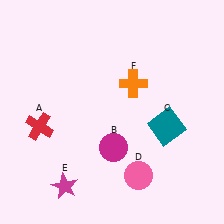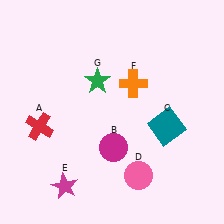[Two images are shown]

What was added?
A green star (G) was added in Image 2.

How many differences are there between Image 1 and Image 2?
There is 1 difference between the two images.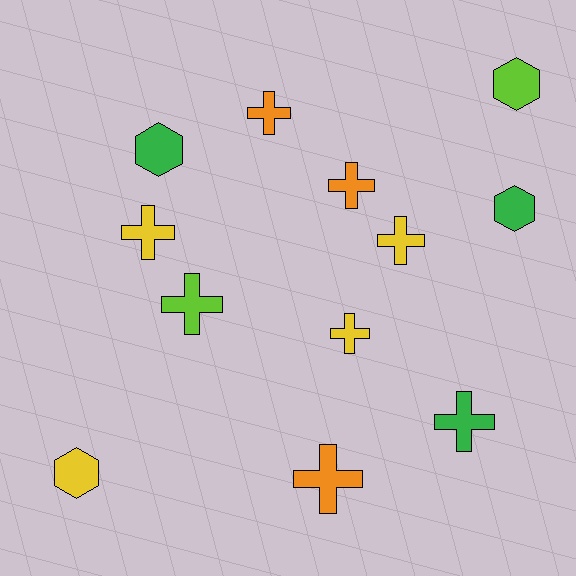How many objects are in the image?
There are 12 objects.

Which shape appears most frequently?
Cross, with 8 objects.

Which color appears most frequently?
Yellow, with 4 objects.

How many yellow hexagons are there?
There is 1 yellow hexagon.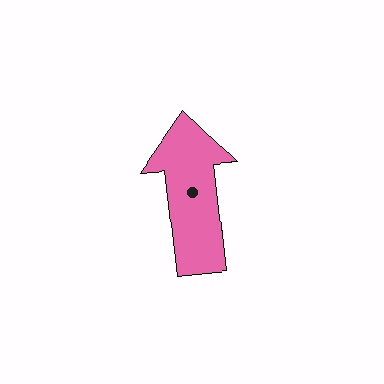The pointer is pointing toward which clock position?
Roughly 12 o'clock.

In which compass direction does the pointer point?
North.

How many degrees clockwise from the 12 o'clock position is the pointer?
Approximately 354 degrees.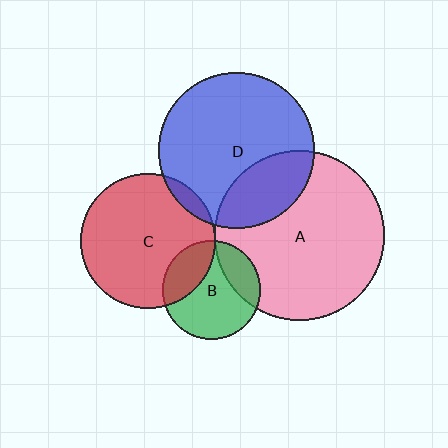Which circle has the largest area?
Circle A (pink).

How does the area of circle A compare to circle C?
Approximately 1.6 times.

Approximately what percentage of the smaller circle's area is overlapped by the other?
Approximately 5%.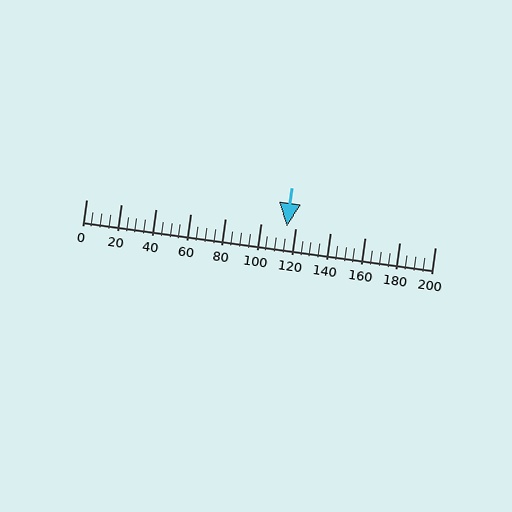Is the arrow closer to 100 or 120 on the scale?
The arrow is closer to 120.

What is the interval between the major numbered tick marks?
The major tick marks are spaced 20 units apart.